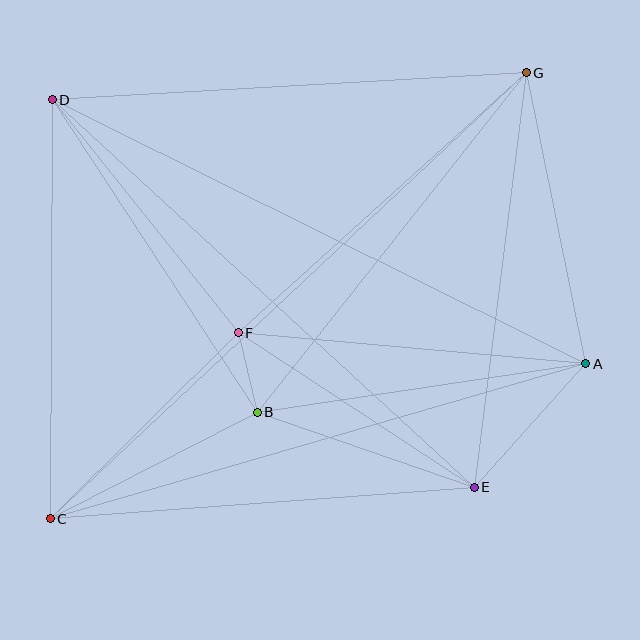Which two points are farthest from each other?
Points C and G are farthest from each other.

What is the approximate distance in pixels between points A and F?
The distance between A and F is approximately 349 pixels.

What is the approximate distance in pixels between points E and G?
The distance between E and G is approximately 418 pixels.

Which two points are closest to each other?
Points B and F are closest to each other.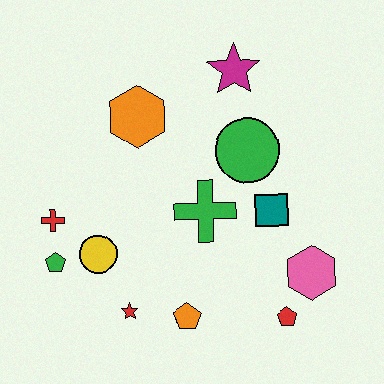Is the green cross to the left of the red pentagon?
Yes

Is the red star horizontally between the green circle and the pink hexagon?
No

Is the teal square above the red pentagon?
Yes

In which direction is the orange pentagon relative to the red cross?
The orange pentagon is to the right of the red cross.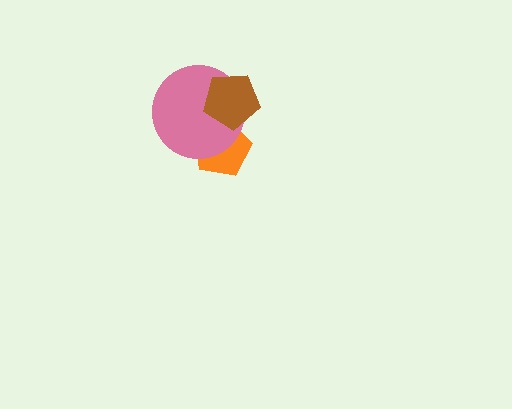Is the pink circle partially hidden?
Yes, it is partially covered by another shape.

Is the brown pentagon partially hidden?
No, no other shape covers it.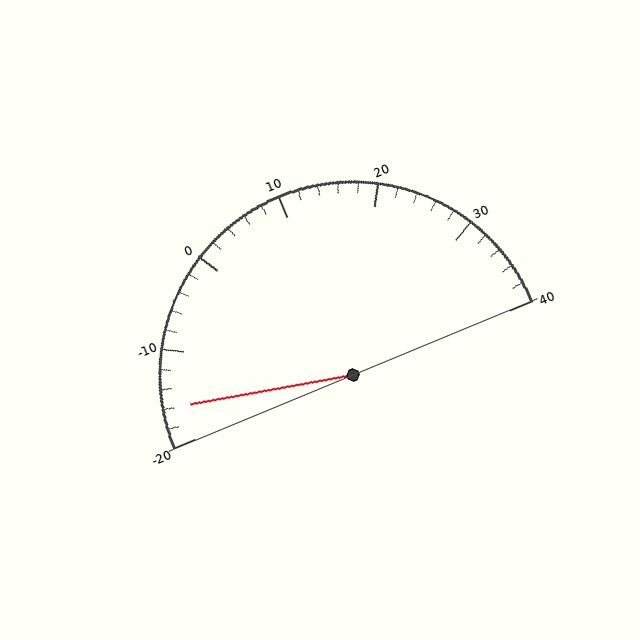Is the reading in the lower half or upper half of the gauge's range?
The reading is in the lower half of the range (-20 to 40).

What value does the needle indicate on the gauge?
The needle indicates approximately -16.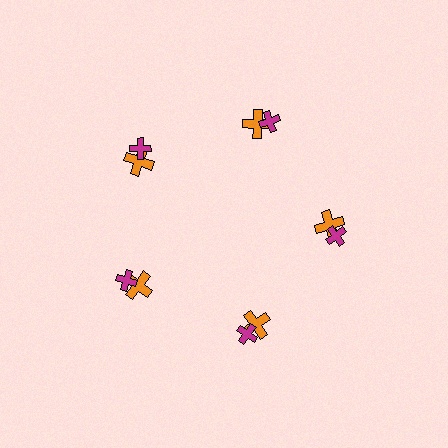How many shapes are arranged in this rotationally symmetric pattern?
There are 10 shapes, arranged in 5 groups of 2.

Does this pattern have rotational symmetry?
Yes, this pattern has 5-fold rotational symmetry. It looks the same after rotating 72 degrees around the center.